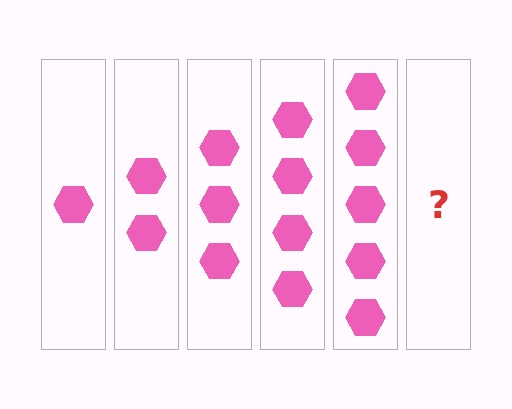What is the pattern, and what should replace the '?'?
The pattern is that each step adds one more hexagon. The '?' should be 6 hexagons.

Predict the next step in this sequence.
The next step is 6 hexagons.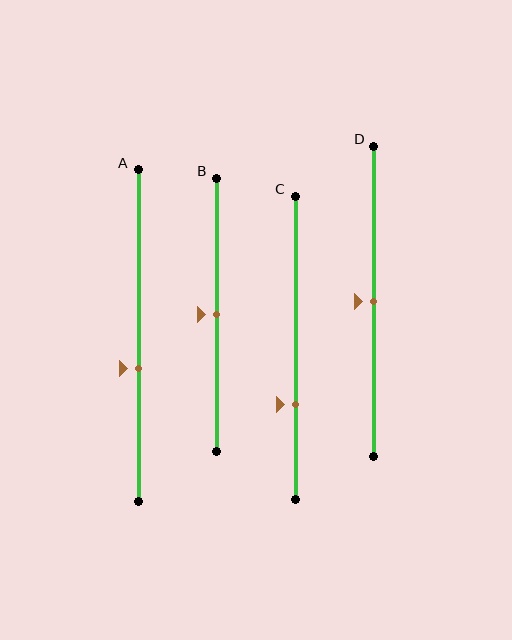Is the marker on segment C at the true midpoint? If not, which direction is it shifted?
No, the marker on segment C is shifted downward by about 19% of the segment length.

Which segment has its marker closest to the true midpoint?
Segment B has its marker closest to the true midpoint.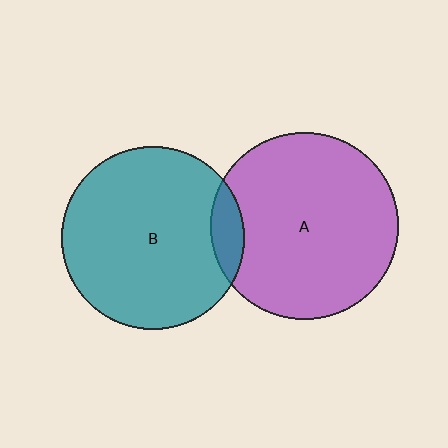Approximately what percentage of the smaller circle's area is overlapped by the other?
Approximately 10%.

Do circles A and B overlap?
Yes.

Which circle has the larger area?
Circle A (purple).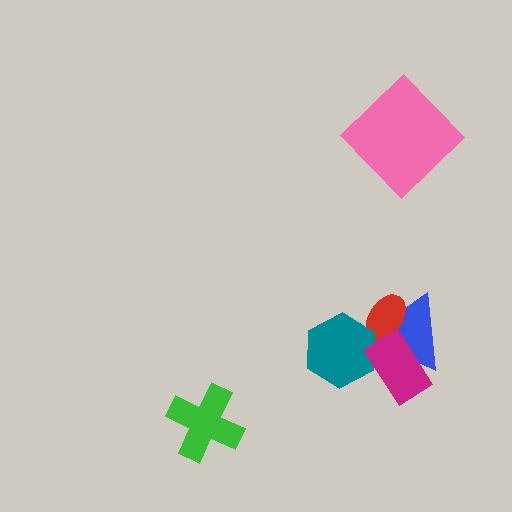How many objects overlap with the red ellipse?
3 objects overlap with the red ellipse.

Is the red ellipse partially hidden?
Yes, it is partially covered by another shape.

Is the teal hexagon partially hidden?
Yes, it is partially covered by another shape.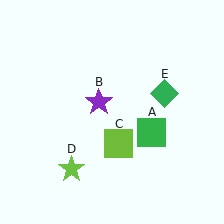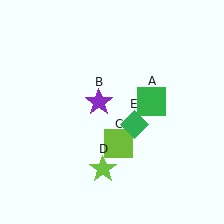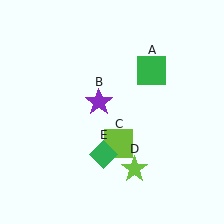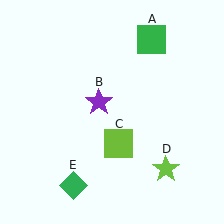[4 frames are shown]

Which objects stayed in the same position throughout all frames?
Purple star (object B) and lime square (object C) remained stationary.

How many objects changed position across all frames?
3 objects changed position: green square (object A), lime star (object D), green diamond (object E).